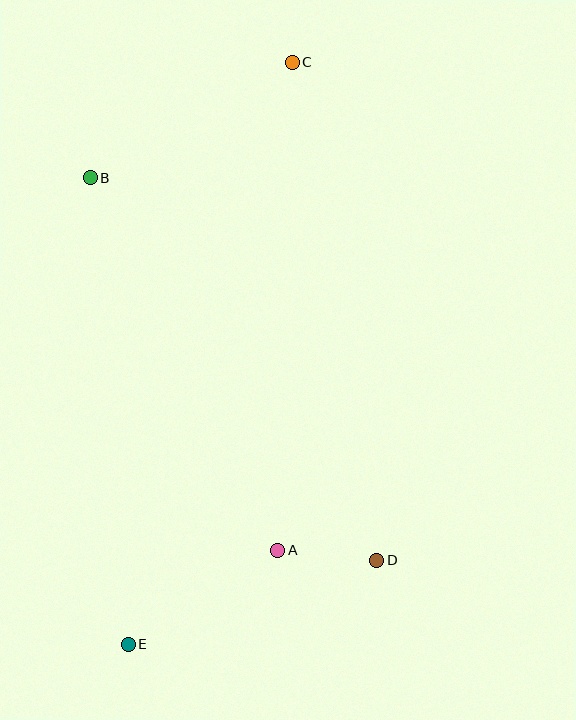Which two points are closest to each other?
Points A and D are closest to each other.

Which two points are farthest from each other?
Points C and E are farthest from each other.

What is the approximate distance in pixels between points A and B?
The distance between A and B is approximately 417 pixels.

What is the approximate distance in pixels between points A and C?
The distance between A and C is approximately 488 pixels.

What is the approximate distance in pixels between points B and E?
The distance between B and E is approximately 468 pixels.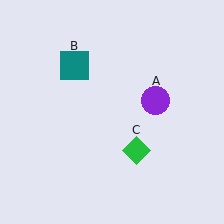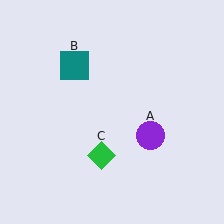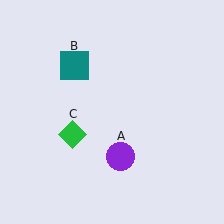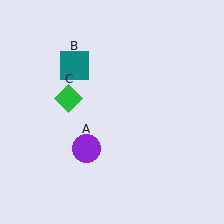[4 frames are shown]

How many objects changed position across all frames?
2 objects changed position: purple circle (object A), green diamond (object C).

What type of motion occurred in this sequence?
The purple circle (object A), green diamond (object C) rotated clockwise around the center of the scene.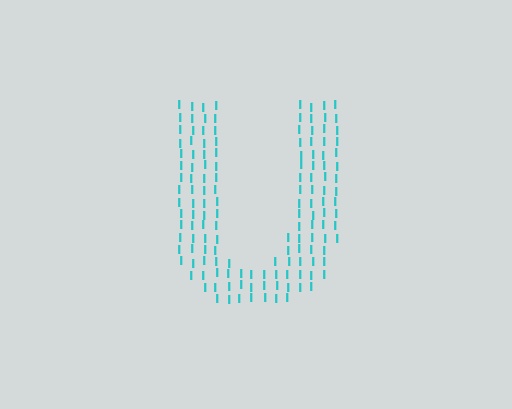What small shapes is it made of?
It is made of small letter I's.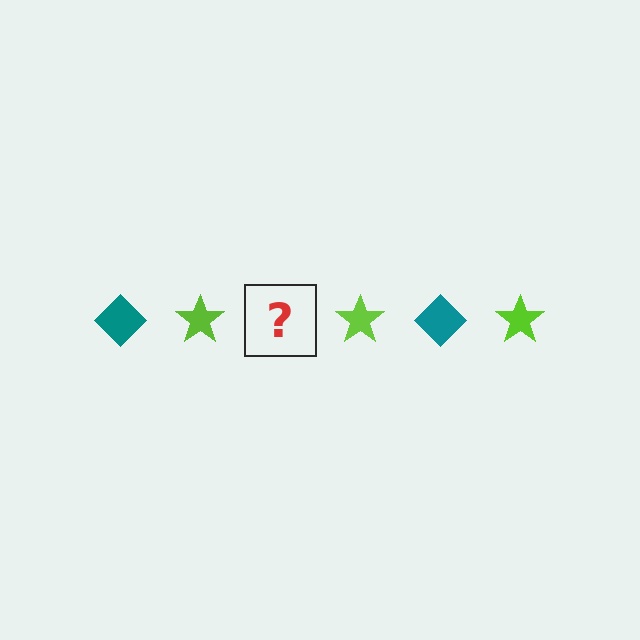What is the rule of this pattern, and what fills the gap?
The rule is that the pattern alternates between teal diamond and lime star. The gap should be filled with a teal diamond.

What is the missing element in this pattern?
The missing element is a teal diamond.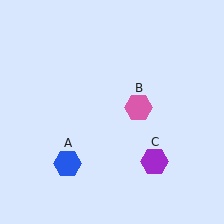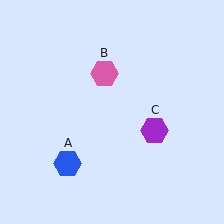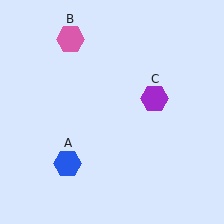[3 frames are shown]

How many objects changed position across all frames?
2 objects changed position: pink hexagon (object B), purple hexagon (object C).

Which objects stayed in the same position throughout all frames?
Blue hexagon (object A) remained stationary.